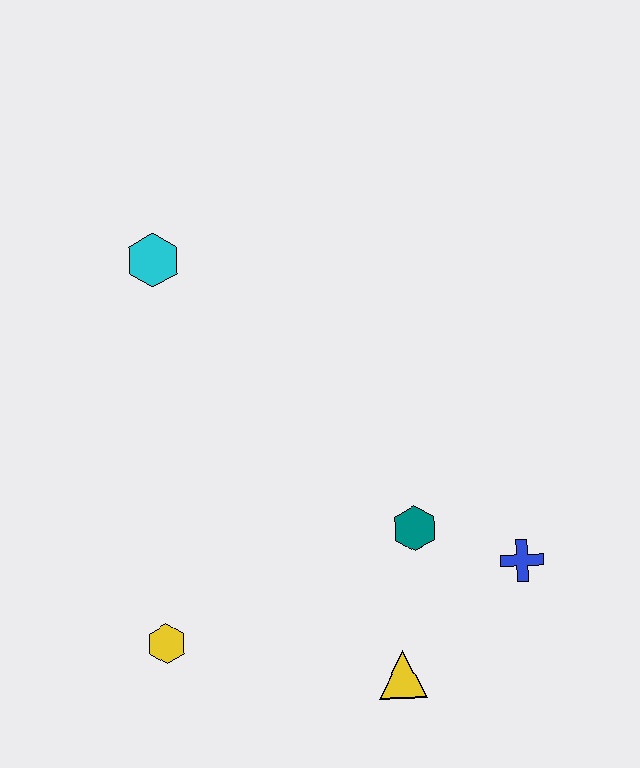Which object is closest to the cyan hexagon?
The teal hexagon is closest to the cyan hexagon.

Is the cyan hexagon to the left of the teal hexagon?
Yes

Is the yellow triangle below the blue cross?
Yes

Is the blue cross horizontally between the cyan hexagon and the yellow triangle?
No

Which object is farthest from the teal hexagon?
The cyan hexagon is farthest from the teal hexagon.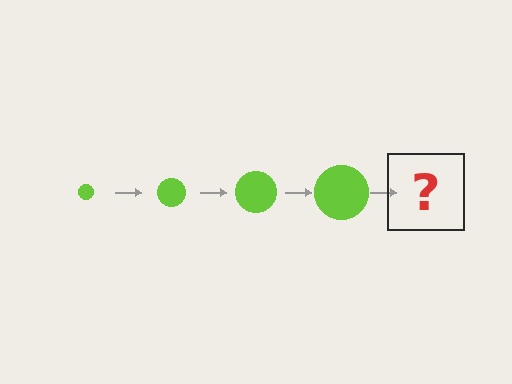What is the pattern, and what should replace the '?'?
The pattern is that the circle gets progressively larger each step. The '?' should be a lime circle, larger than the previous one.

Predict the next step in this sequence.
The next step is a lime circle, larger than the previous one.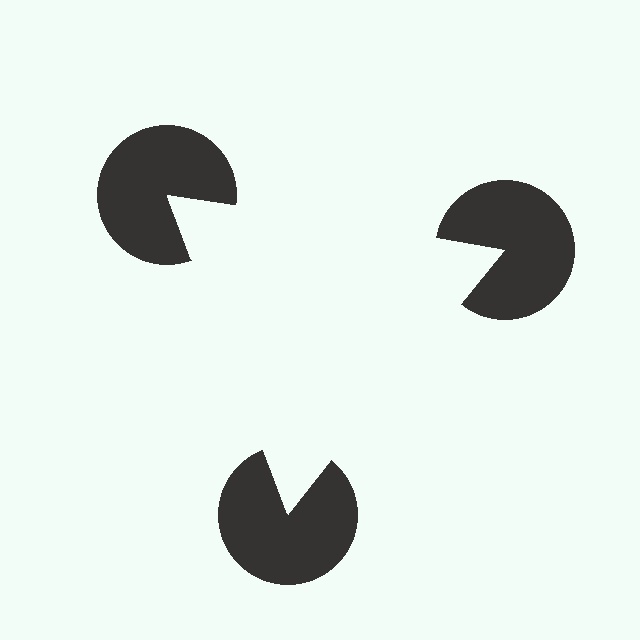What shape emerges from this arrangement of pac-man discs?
An illusory triangle — its edges are inferred from the aligned wedge cuts in the pac-man discs, not physically drawn.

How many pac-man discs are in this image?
There are 3 — one at each vertex of the illusory triangle.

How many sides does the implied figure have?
3 sides.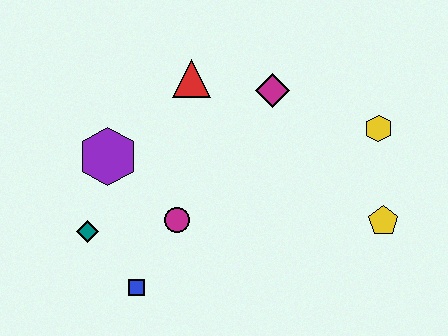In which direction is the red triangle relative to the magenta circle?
The red triangle is above the magenta circle.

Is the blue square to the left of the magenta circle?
Yes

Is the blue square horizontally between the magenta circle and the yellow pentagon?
No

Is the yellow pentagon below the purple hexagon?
Yes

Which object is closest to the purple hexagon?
The teal diamond is closest to the purple hexagon.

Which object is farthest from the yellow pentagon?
The teal diamond is farthest from the yellow pentagon.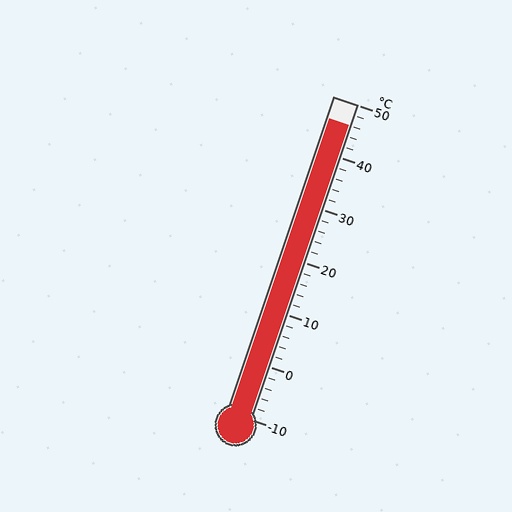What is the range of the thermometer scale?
The thermometer scale ranges from -10°C to 50°C.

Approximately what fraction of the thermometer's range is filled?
The thermometer is filled to approximately 95% of its range.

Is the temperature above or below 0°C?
The temperature is above 0°C.